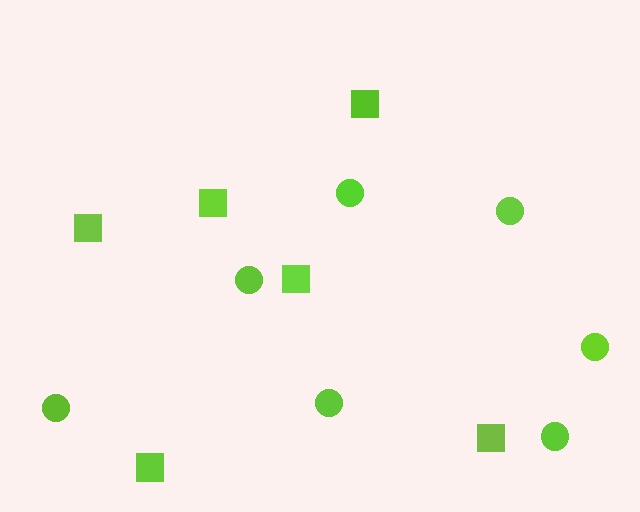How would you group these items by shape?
There are 2 groups: one group of squares (6) and one group of circles (7).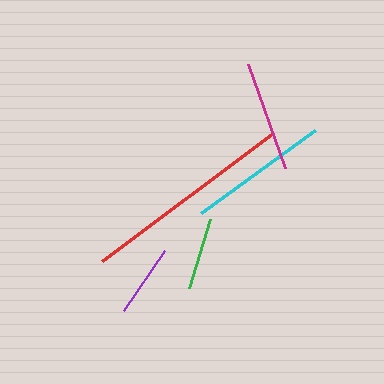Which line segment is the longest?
The red line is the longest at approximately 214 pixels.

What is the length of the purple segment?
The purple segment is approximately 72 pixels long.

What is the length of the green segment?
The green segment is approximately 73 pixels long.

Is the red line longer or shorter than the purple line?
The red line is longer than the purple line.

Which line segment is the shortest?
The purple line is the shortest at approximately 72 pixels.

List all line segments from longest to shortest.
From longest to shortest: red, cyan, magenta, green, purple.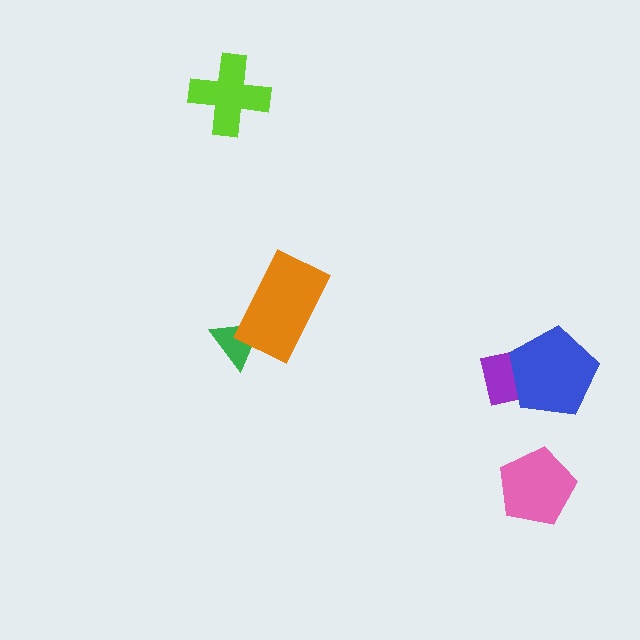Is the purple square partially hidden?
Yes, it is partially covered by another shape.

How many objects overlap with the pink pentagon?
0 objects overlap with the pink pentagon.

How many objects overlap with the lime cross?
0 objects overlap with the lime cross.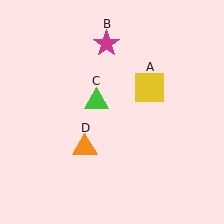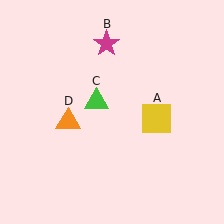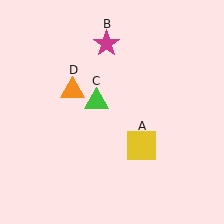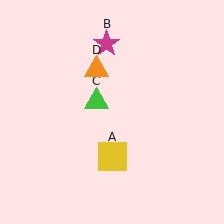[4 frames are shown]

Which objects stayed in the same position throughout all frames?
Magenta star (object B) and green triangle (object C) remained stationary.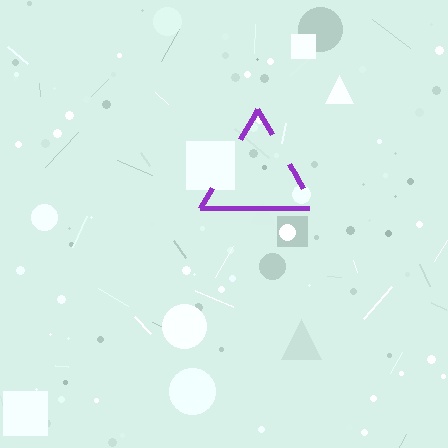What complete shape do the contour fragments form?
The contour fragments form a triangle.